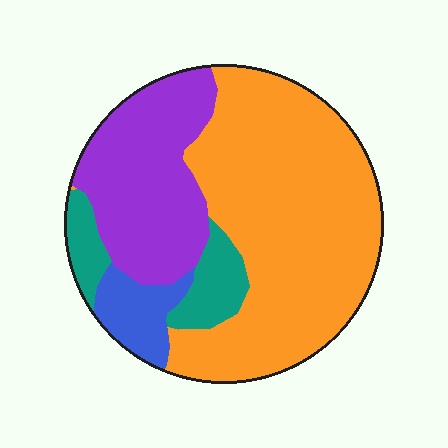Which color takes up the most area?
Orange, at roughly 55%.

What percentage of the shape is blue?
Blue covers about 5% of the shape.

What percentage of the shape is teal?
Teal covers 10% of the shape.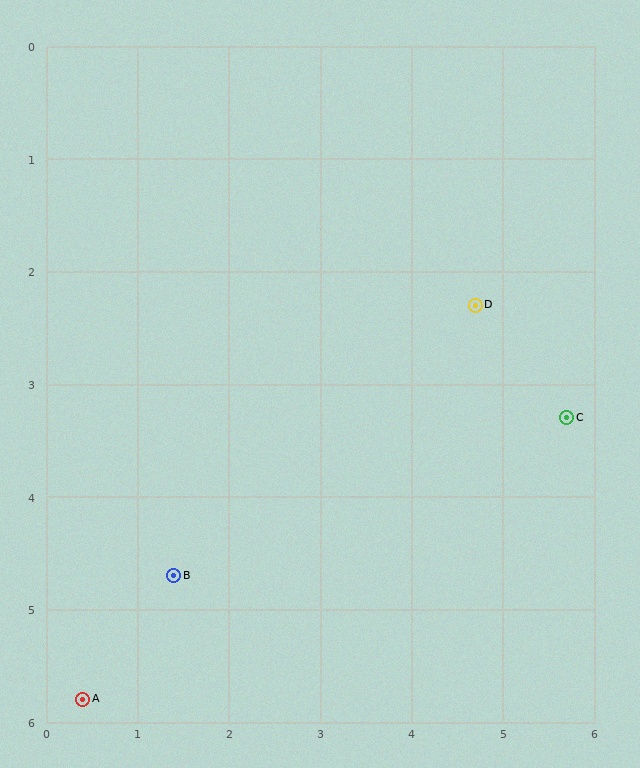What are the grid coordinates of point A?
Point A is at approximately (0.4, 5.8).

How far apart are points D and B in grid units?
Points D and B are about 4.1 grid units apart.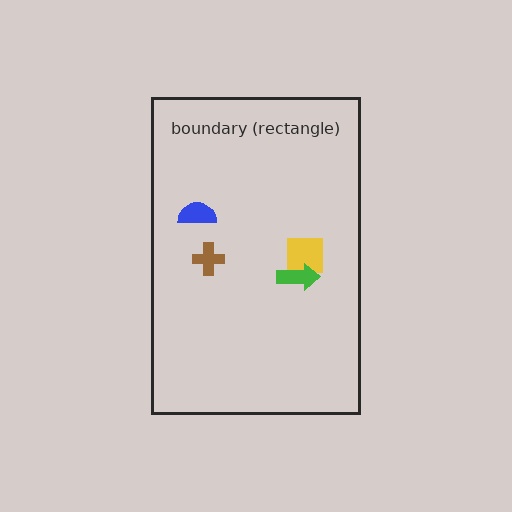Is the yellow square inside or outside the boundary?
Inside.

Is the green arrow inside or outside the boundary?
Inside.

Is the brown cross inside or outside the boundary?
Inside.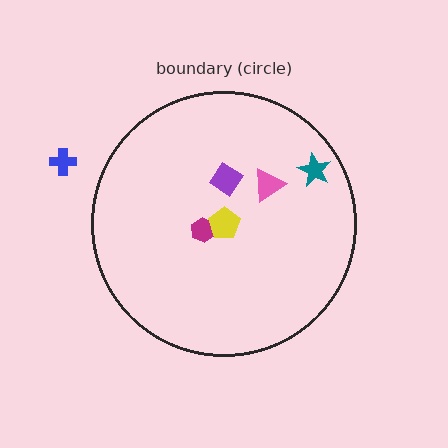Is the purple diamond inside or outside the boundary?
Inside.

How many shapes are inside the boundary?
5 inside, 1 outside.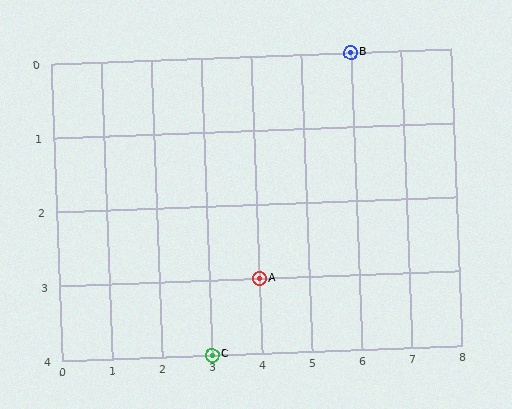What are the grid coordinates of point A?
Point A is at grid coordinates (4, 3).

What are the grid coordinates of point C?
Point C is at grid coordinates (3, 4).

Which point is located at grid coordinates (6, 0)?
Point B is at (6, 0).